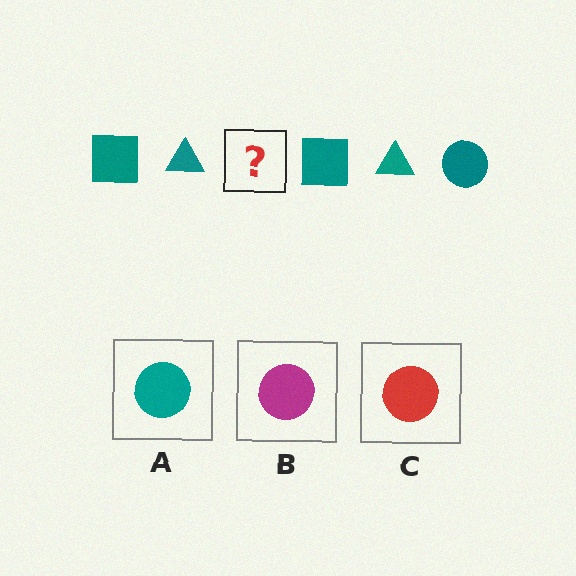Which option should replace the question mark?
Option A.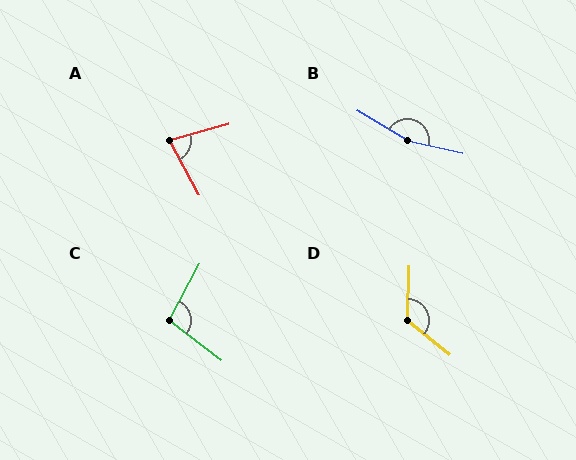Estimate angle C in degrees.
Approximately 99 degrees.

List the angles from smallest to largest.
A (78°), C (99°), D (127°), B (162°).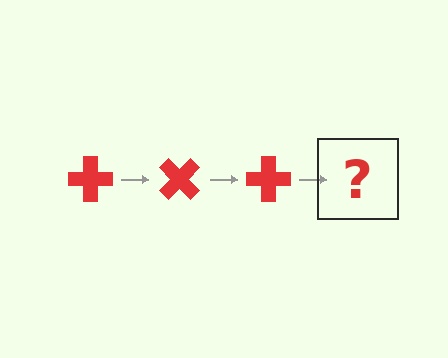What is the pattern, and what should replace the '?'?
The pattern is that the cross rotates 45 degrees each step. The '?' should be a red cross rotated 135 degrees.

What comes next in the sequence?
The next element should be a red cross rotated 135 degrees.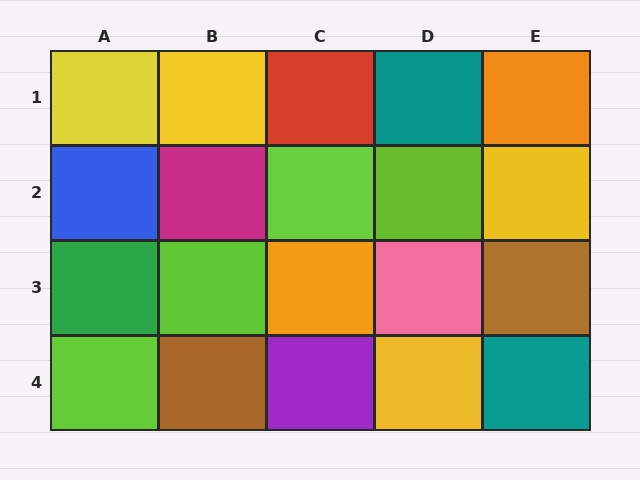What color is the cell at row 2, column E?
Yellow.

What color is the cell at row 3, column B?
Lime.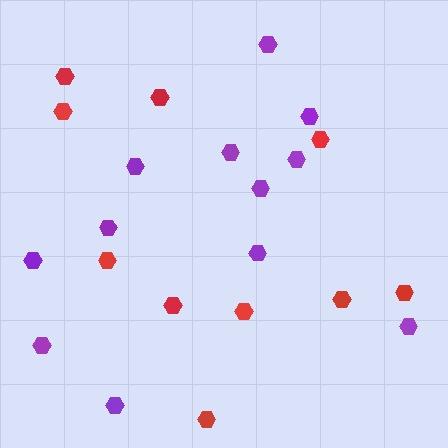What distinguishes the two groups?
There are 2 groups: one group of purple hexagons (12) and one group of red hexagons (10).